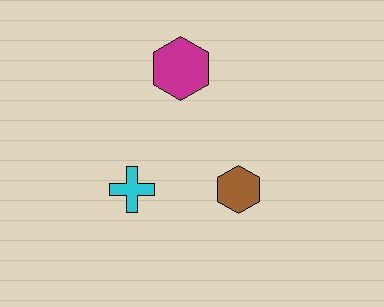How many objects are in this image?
There are 3 objects.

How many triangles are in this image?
There are no triangles.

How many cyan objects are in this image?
There is 1 cyan object.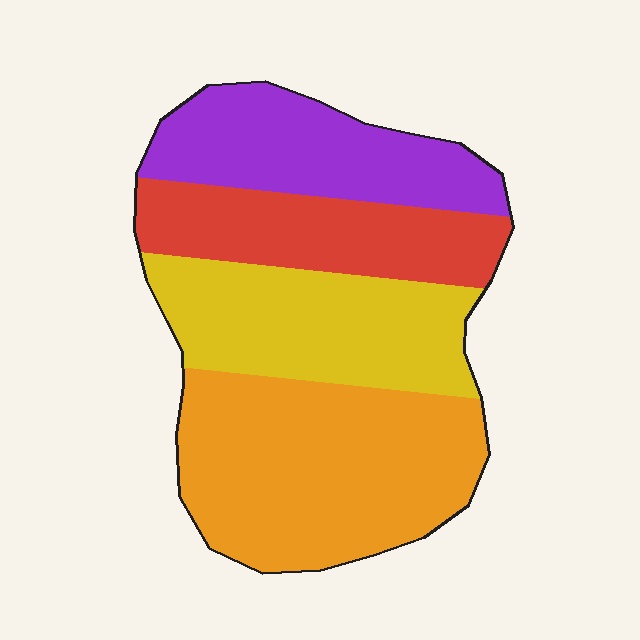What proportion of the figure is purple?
Purple covers around 20% of the figure.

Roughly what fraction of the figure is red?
Red takes up about one fifth (1/5) of the figure.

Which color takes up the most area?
Orange, at roughly 35%.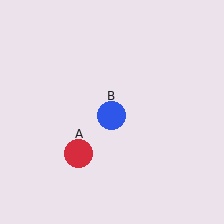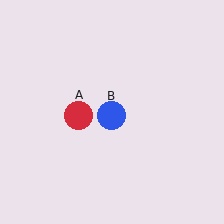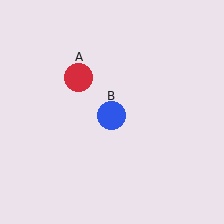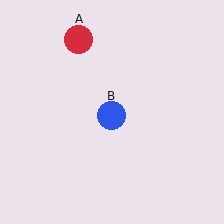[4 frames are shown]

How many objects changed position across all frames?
1 object changed position: red circle (object A).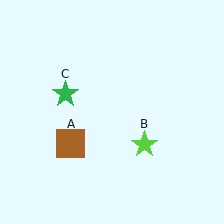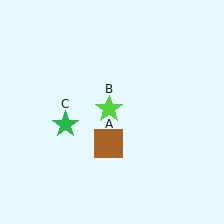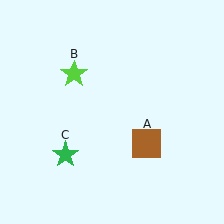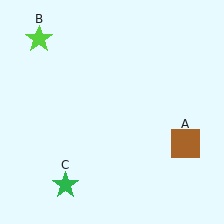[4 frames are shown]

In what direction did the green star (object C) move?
The green star (object C) moved down.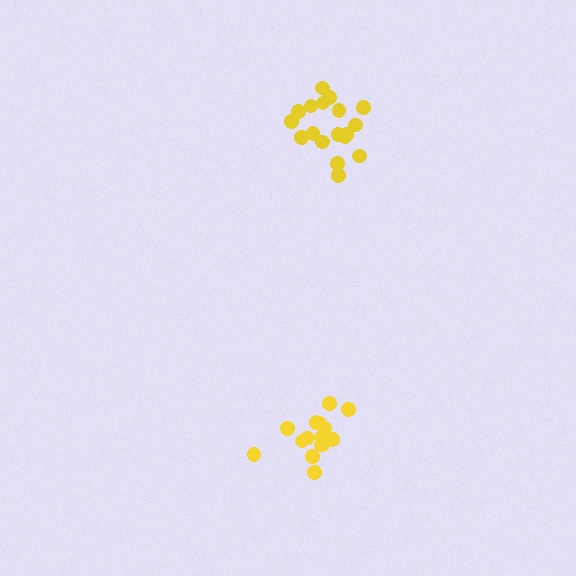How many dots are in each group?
Group 1: 15 dots, Group 2: 18 dots (33 total).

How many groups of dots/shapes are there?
There are 2 groups.